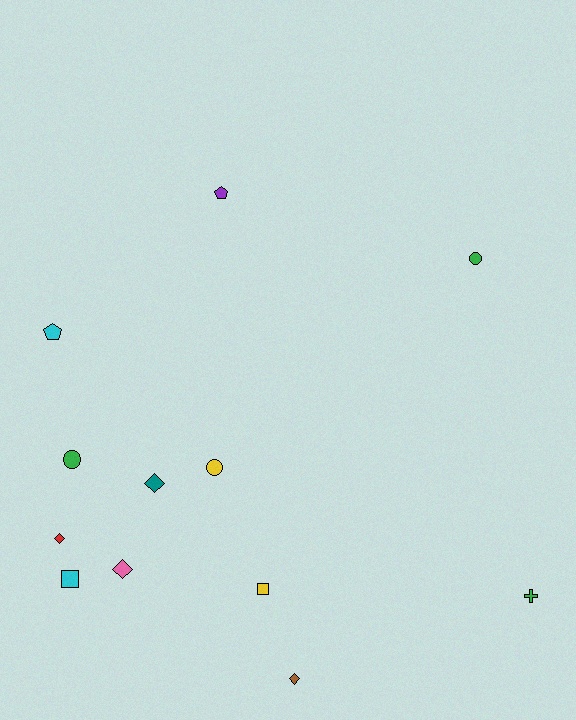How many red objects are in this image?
There is 1 red object.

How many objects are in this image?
There are 12 objects.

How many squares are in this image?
There are 2 squares.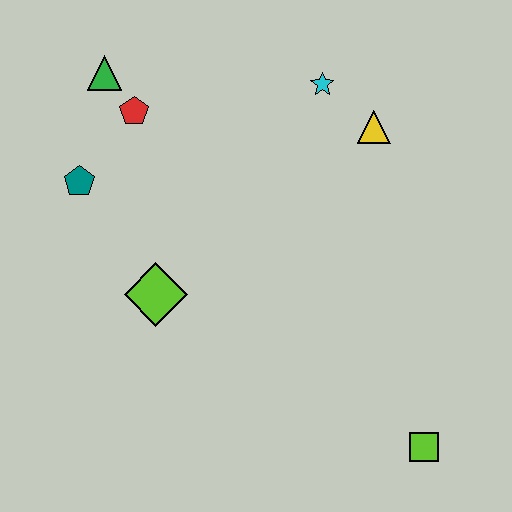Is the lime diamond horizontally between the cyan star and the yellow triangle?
No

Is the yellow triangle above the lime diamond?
Yes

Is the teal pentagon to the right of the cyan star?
No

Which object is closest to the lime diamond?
The teal pentagon is closest to the lime diamond.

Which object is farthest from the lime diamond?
The lime square is farthest from the lime diamond.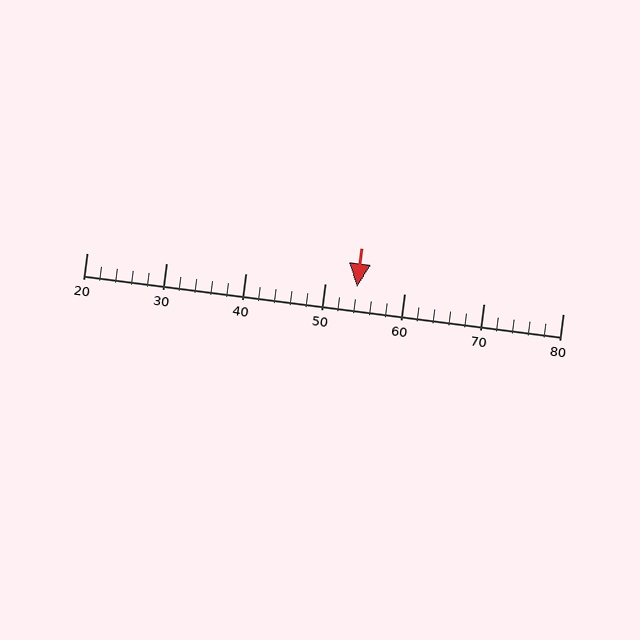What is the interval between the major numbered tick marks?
The major tick marks are spaced 10 units apart.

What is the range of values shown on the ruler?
The ruler shows values from 20 to 80.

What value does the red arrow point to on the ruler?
The red arrow points to approximately 54.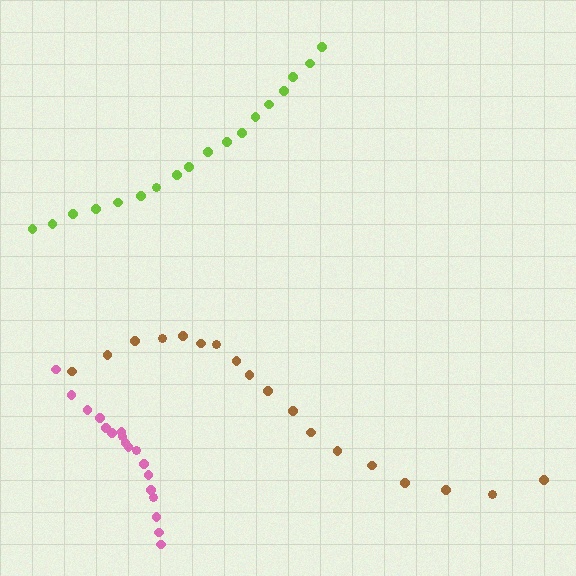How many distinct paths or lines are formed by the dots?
There are 3 distinct paths.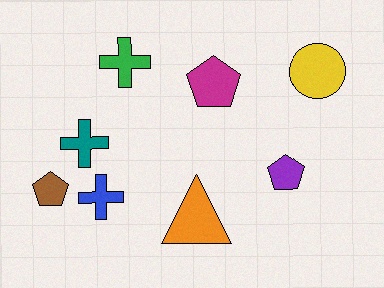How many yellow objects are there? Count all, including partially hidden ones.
There is 1 yellow object.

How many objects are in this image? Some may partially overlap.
There are 8 objects.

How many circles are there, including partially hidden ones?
There is 1 circle.